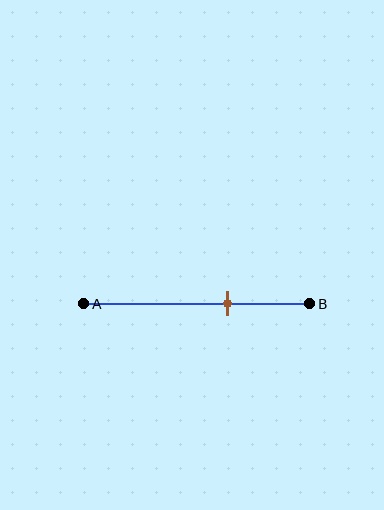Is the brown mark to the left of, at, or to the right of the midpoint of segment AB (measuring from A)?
The brown mark is to the right of the midpoint of segment AB.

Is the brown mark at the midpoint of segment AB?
No, the mark is at about 65% from A, not at the 50% midpoint.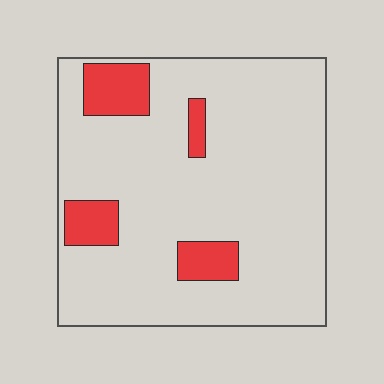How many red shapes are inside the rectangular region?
4.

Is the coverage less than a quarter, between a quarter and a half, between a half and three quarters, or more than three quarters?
Less than a quarter.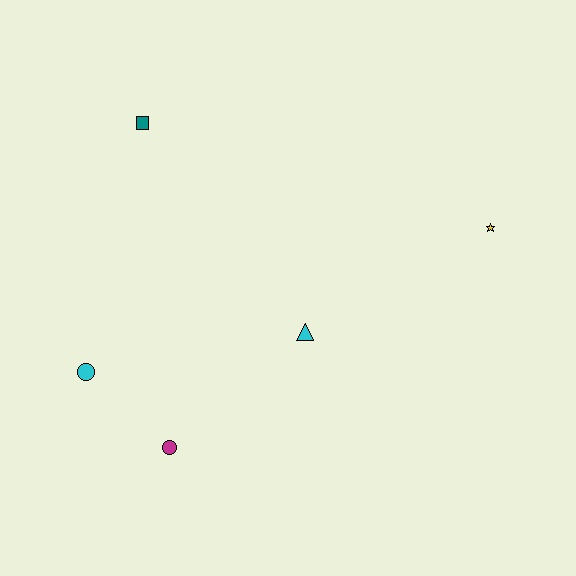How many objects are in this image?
There are 5 objects.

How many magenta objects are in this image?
There is 1 magenta object.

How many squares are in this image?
There is 1 square.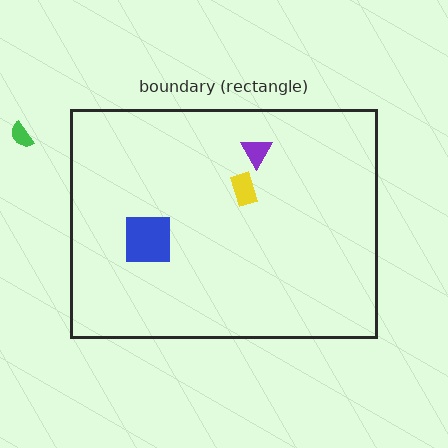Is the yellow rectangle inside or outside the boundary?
Inside.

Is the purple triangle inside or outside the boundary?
Inside.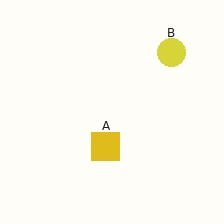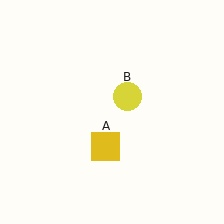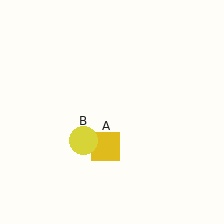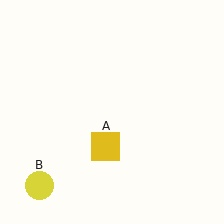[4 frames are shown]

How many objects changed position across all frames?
1 object changed position: yellow circle (object B).